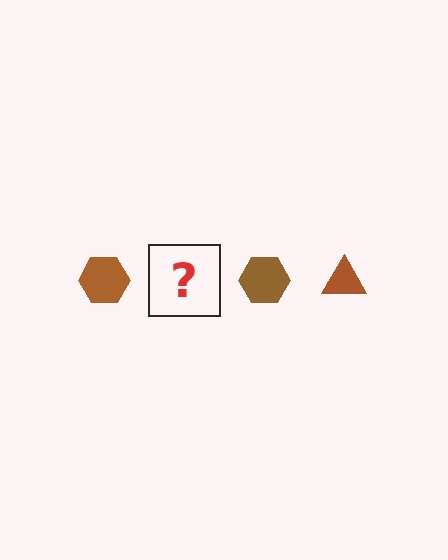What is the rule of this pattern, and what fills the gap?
The rule is that the pattern cycles through hexagon, triangle shapes in brown. The gap should be filled with a brown triangle.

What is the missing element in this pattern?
The missing element is a brown triangle.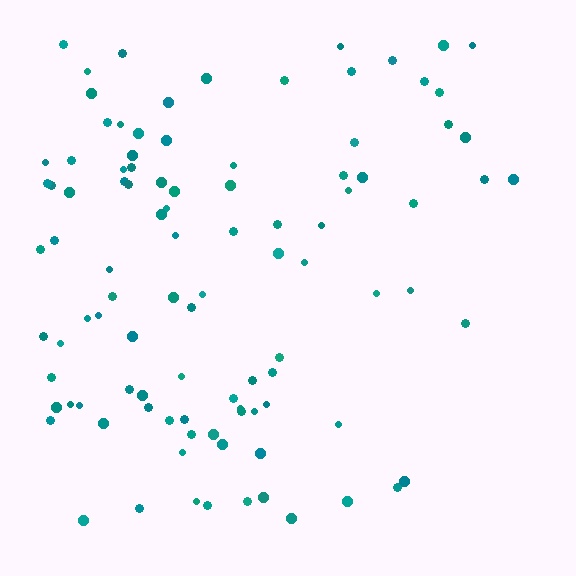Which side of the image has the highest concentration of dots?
The left.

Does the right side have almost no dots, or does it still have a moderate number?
Still a moderate number, just noticeably fewer than the left.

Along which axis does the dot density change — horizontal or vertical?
Horizontal.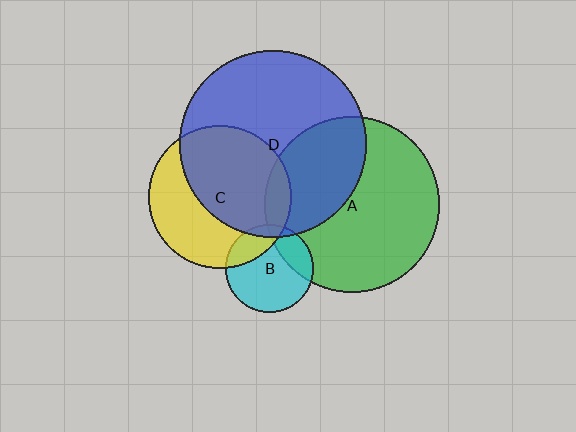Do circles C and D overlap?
Yes.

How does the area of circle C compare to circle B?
Approximately 2.6 times.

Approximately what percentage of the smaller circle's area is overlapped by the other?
Approximately 60%.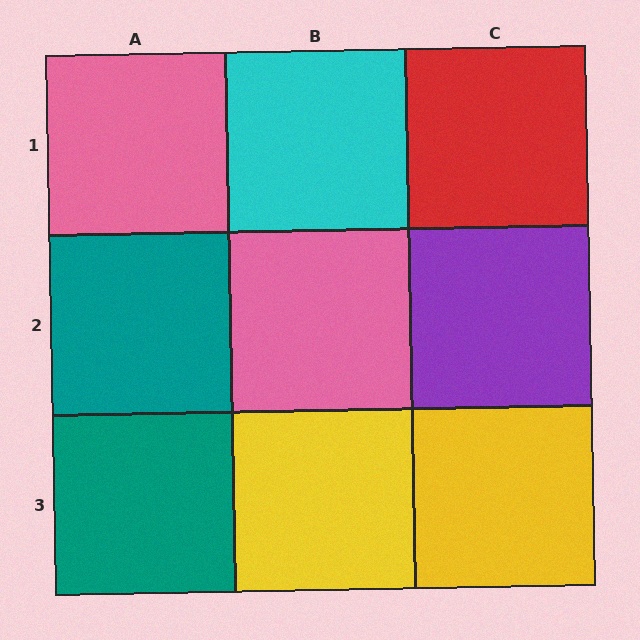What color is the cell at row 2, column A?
Teal.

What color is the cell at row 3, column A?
Teal.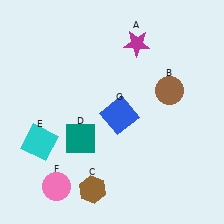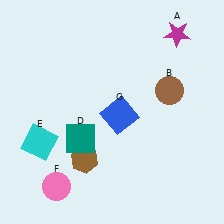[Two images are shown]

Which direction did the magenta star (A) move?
The magenta star (A) moved right.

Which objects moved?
The objects that moved are: the magenta star (A), the brown hexagon (C).